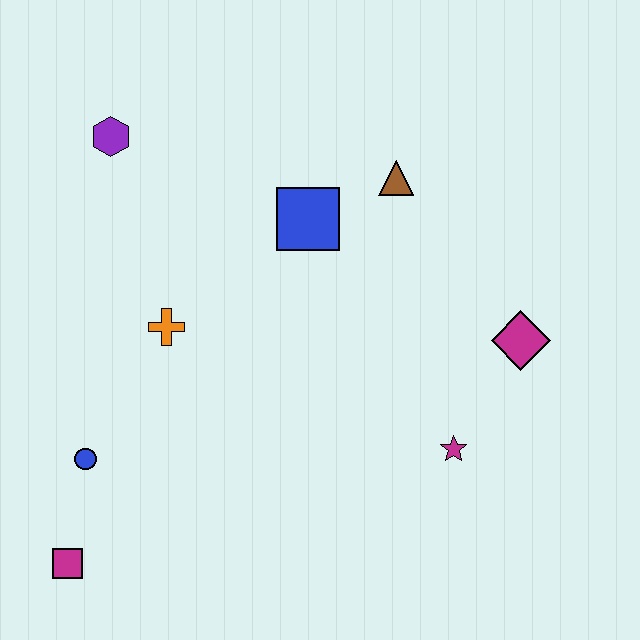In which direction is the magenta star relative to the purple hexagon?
The magenta star is to the right of the purple hexagon.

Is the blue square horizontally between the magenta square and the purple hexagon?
No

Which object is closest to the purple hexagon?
The orange cross is closest to the purple hexagon.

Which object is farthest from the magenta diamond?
The magenta square is farthest from the magenta diamond.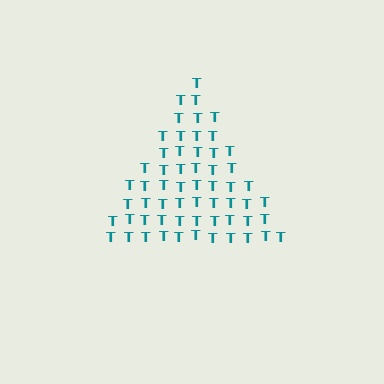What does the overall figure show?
The overall figure shows a triangle.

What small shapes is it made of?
It is made of small letter T's.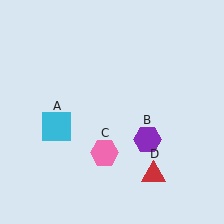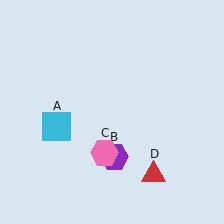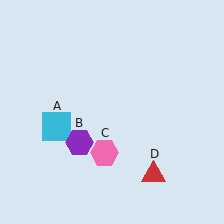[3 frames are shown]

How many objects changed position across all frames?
1 object changed position: purple hexagon (object B).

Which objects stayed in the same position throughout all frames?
Cyan square (object A) and pink hexagon (object C) and red triangle (object D) remained stationary.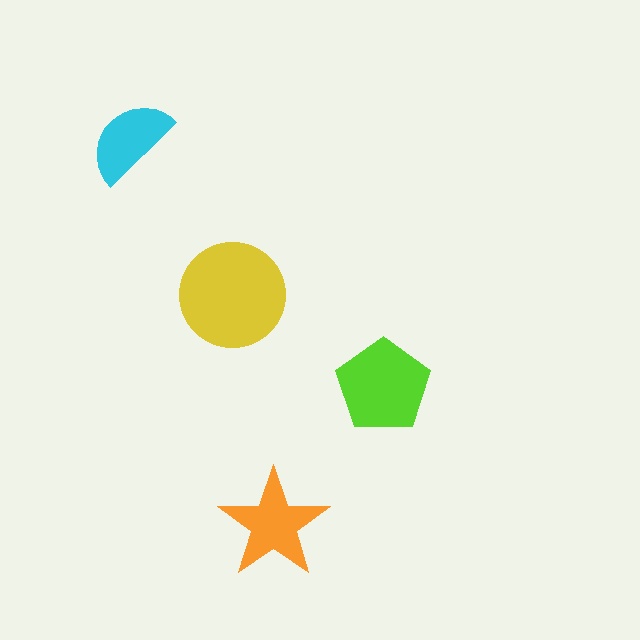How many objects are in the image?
There are 4 objects in the image.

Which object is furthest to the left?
The cyan semicircle is leftmost.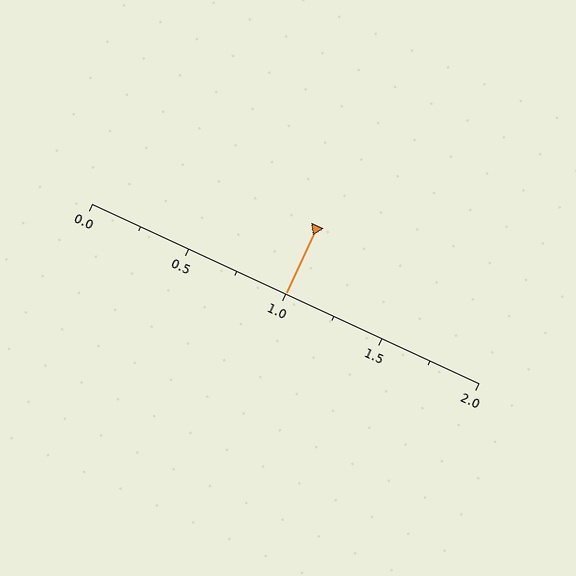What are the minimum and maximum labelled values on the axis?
The axis runs from 0.0 to 2.0.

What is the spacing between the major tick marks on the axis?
The major ticks are spaced 0.5 apart.